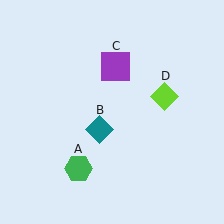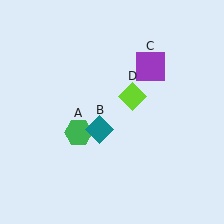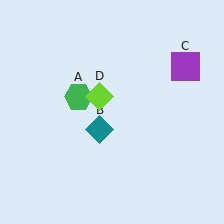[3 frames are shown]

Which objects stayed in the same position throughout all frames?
Teal diamond (object B) remained stationary.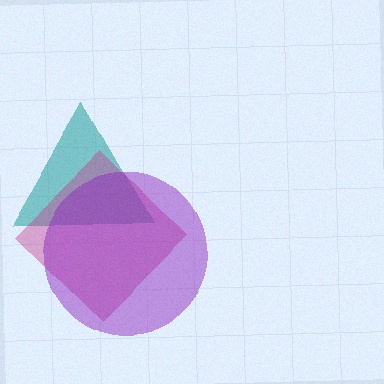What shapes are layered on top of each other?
The layered shapes are: a teal triangle, a magenta diamond, a purple circle.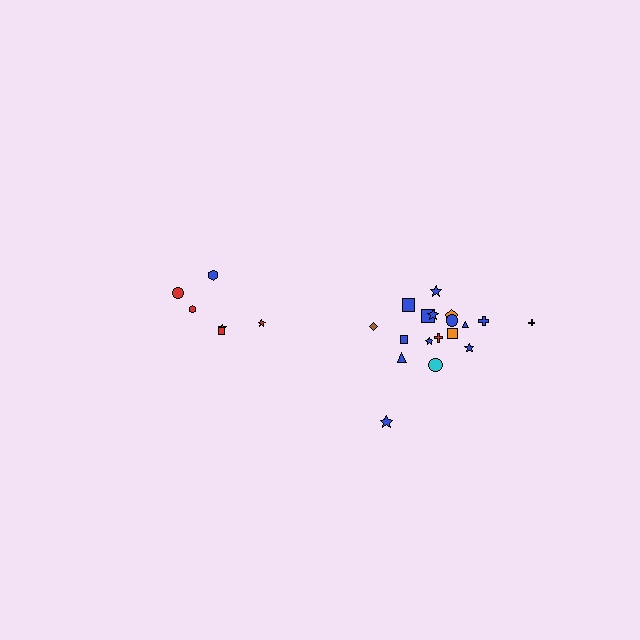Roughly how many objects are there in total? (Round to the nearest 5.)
Roughly 25 objects in total.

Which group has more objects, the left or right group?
The right group.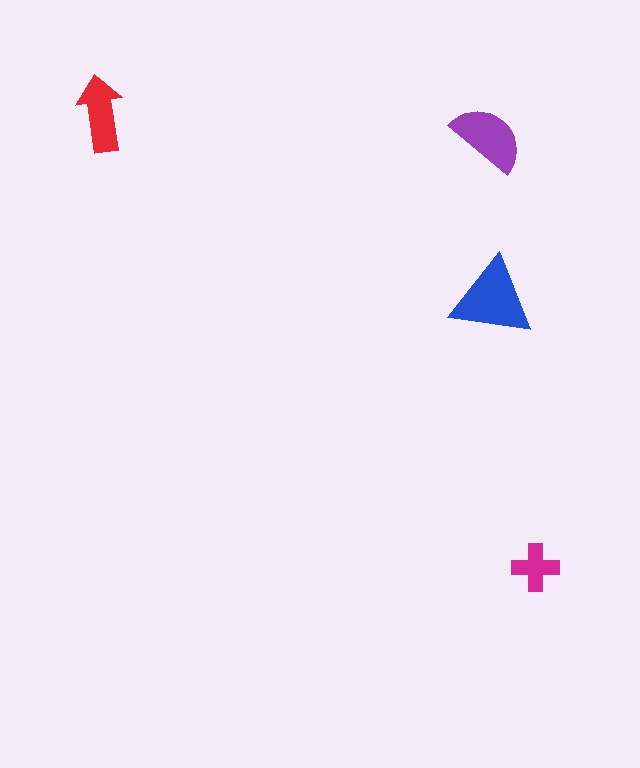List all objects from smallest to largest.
The magenta cross, the red arrow, the purple semicircle, the blue triangle.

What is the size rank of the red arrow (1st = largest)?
3rd.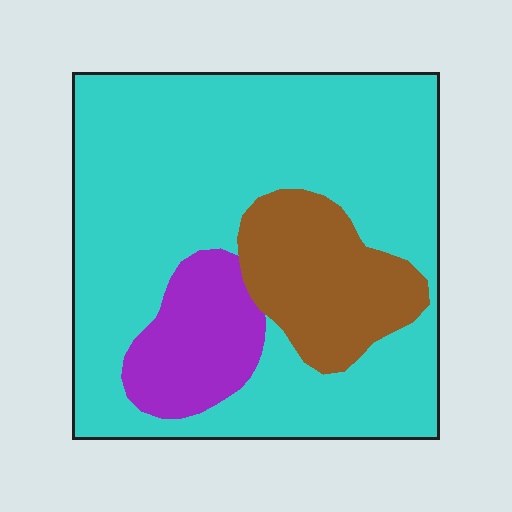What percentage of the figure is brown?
Brown covers 17% of the figure.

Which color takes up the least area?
Purple, at roughly 10%.